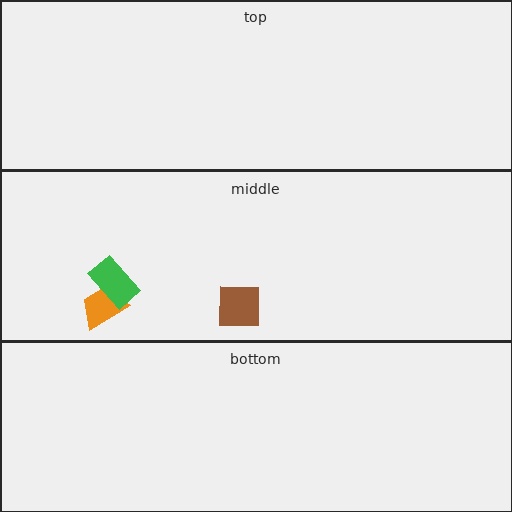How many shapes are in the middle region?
3.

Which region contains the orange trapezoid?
The middle region.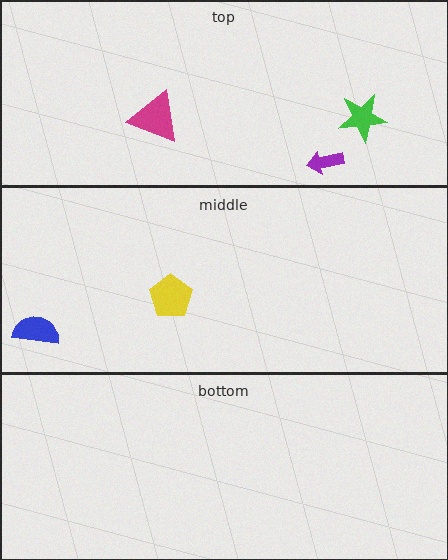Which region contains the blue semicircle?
The middle region.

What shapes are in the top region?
The magenta triangle, the green star, the purple arrow.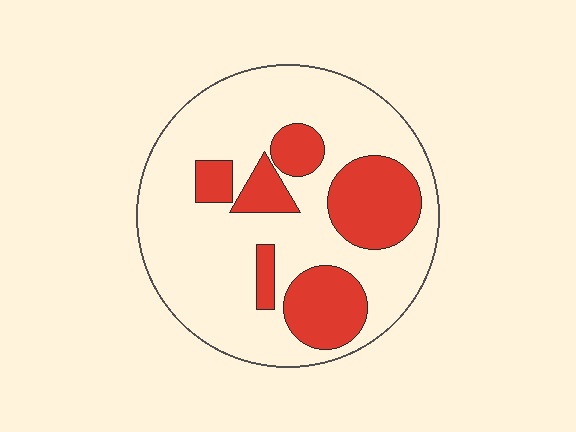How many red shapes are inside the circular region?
6.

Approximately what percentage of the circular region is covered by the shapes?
Approximately 30%.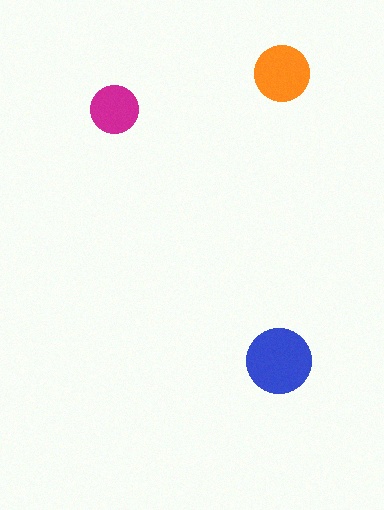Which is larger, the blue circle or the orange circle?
The blue one.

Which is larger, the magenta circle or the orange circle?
The orange one.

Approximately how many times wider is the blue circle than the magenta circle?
About 1.5 times wider.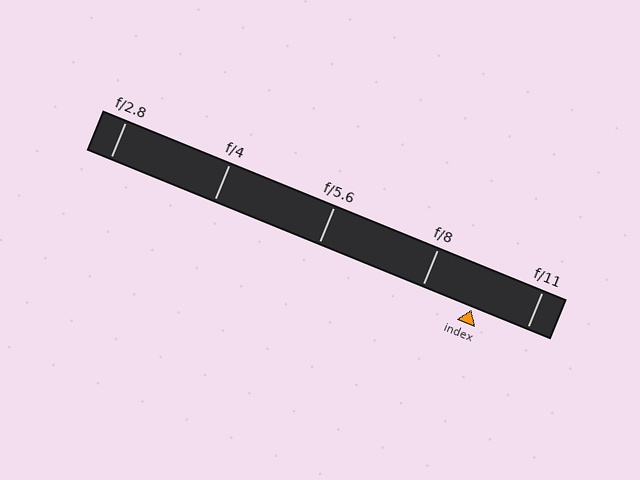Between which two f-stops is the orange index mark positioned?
The index mark is between f/8 and f/11.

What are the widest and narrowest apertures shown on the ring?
The widest aperture shown is f/2.8 and the narrowest is f/11.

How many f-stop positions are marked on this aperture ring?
There are 5 f-stop positions marked.